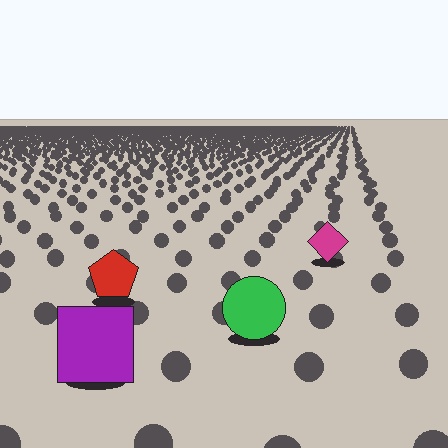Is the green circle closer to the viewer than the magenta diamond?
Yes. The green circle is closer — you can tell from the texture gradient: the ground texture is coarser near it.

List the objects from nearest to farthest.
From nearest to farthest: the purple square, the green circle, the red pentagon, the magenta diamond.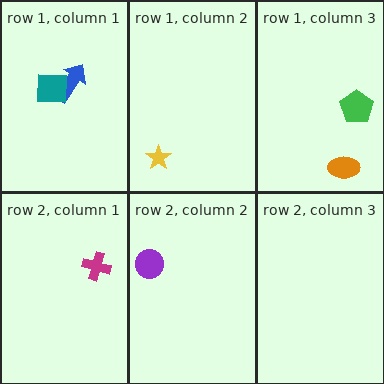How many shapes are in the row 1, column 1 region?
2.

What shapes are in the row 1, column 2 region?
The yellow star.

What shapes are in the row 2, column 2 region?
The purple circle.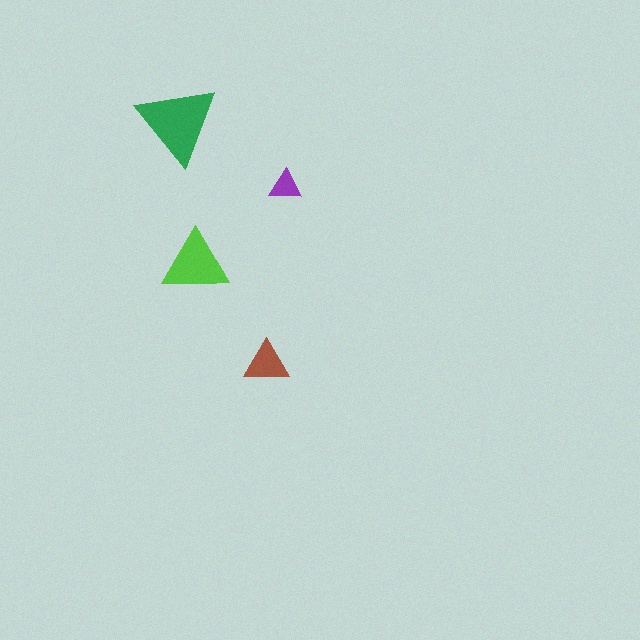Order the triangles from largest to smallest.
the green one, the lime one, the brown one, the purple one.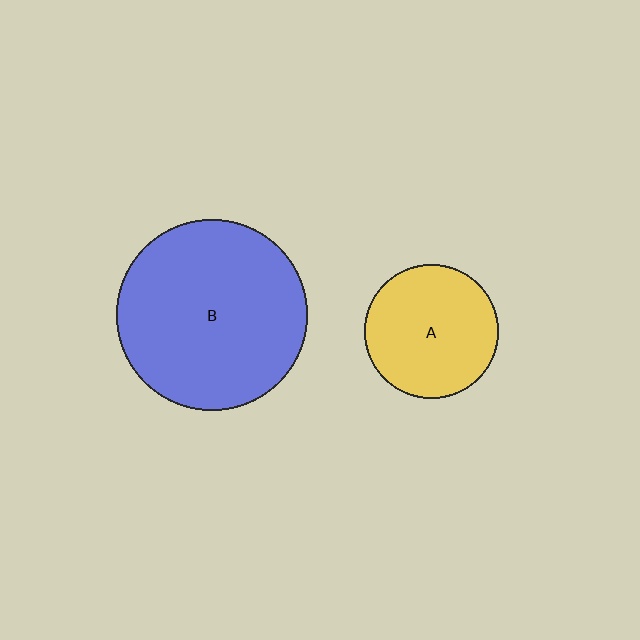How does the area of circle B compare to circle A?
Approximately 2.0 times.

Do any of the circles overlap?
No, none of the circles overlap.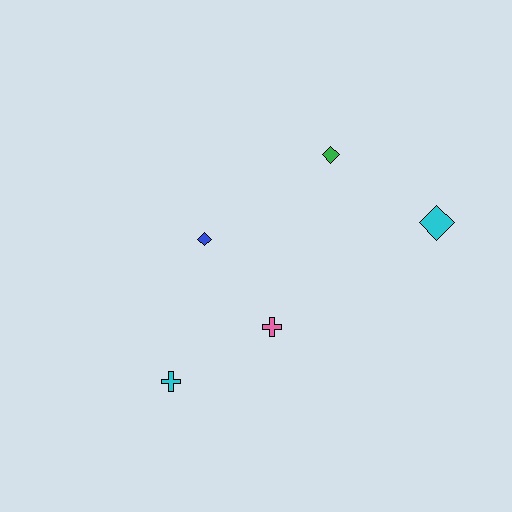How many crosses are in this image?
There are 2 crosses.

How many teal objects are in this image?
There are no teal objects.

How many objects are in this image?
There are 5 objects.